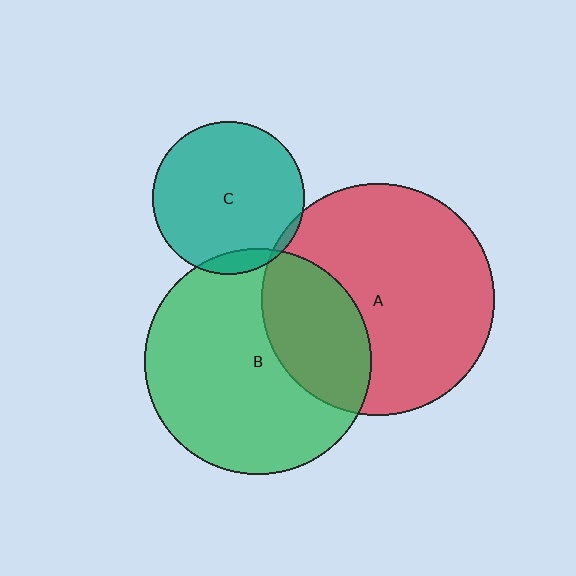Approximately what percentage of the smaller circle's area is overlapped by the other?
Approximately 30%.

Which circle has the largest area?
Circle A (red).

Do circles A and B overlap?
Yes.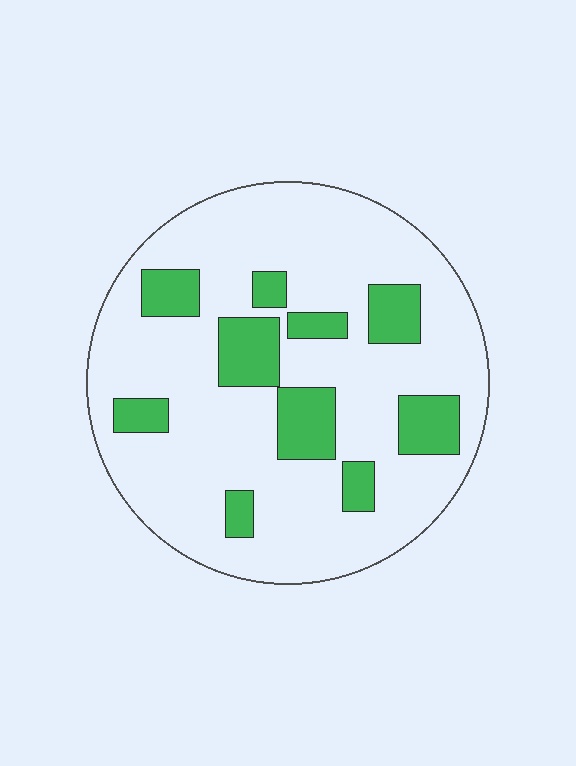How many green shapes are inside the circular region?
10.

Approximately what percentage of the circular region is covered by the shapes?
Approximately 20%.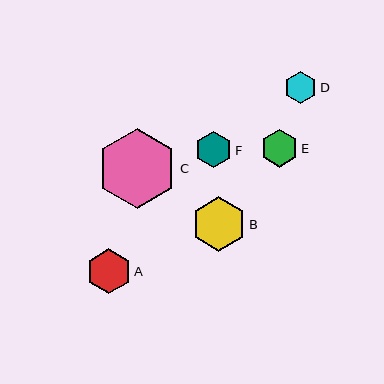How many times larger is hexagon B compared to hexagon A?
Hexagon B is approximately 1.2 times the size of hexagon A.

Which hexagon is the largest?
Hexagon C is the largest with a size of approximately 80 pixels.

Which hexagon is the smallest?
Hexagon D is the smallest with a size of approximately 32 pixels.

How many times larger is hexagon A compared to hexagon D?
Hexagon A is approximately 1.4 times the size of hexagon D.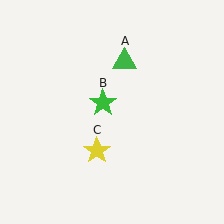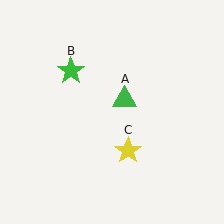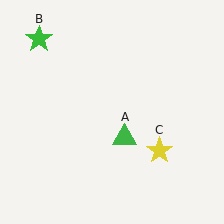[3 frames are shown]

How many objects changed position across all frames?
3 objects changed position: green triangle (object A), green star (object B), yellow star (object C).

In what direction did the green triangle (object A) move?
The green triangle (object A) moved down.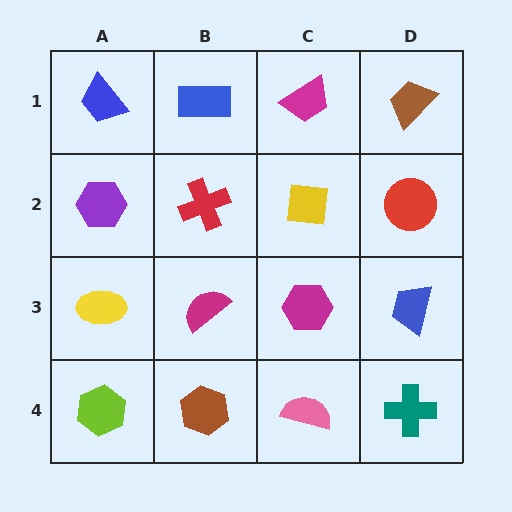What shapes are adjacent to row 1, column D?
A red circle (row 2, column D), a magenta trapezoid (row 1, column C).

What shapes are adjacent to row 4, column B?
A magenta semicircle (row 3, column B), a lime hexagon (row 4, column A), a pink semicircle (row 4, column C).